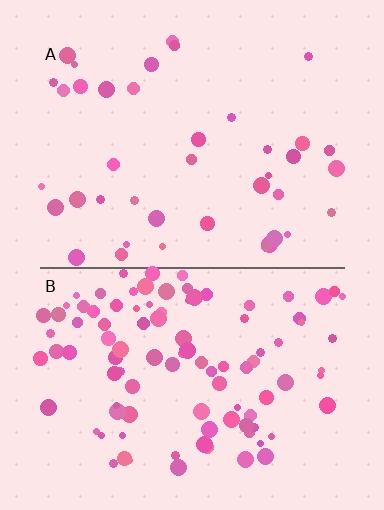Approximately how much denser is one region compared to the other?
Approximately 2.5× — region B over region A.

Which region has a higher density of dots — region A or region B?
B (the bottom).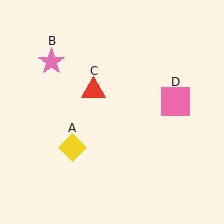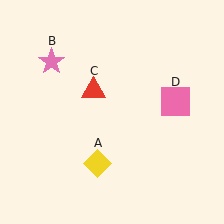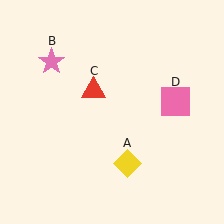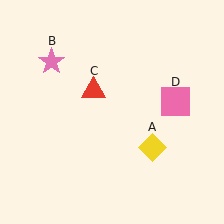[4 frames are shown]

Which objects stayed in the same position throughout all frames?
Pink star (object B) and red triangle (object C) and pink square (object D) remained stationary.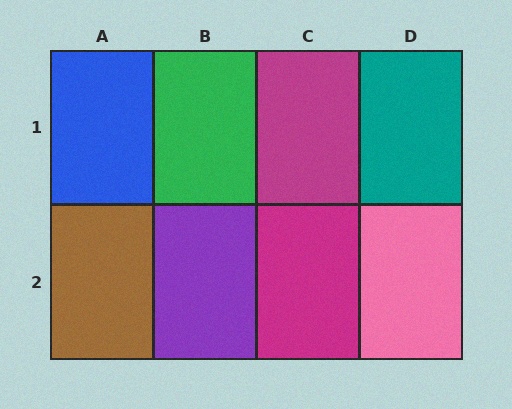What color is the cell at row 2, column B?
Purple.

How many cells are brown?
1 cell is brown.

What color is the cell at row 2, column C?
Magenta.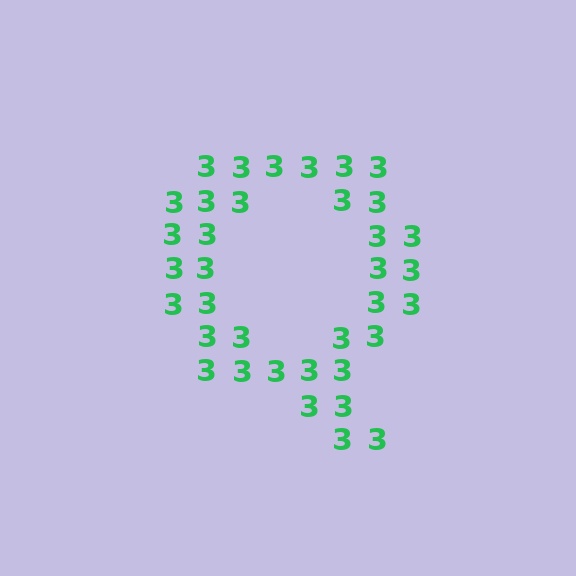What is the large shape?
The large shape is the letter Q.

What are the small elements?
The small elements are digit 3's.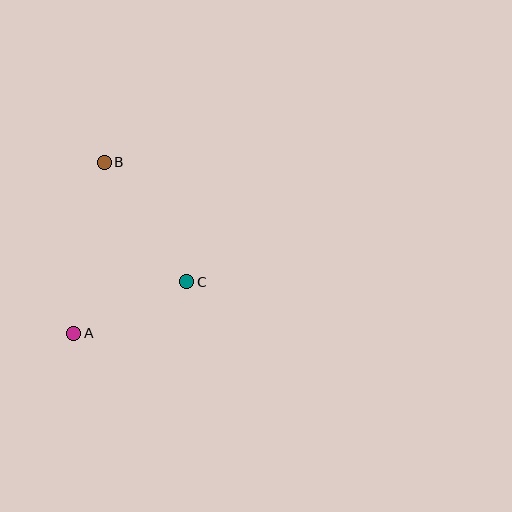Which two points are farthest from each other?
Points A and B are farthest from each other.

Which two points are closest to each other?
Points A and C are closest to each other.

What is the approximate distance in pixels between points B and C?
The distance between B and C is approximately 145 pixels.